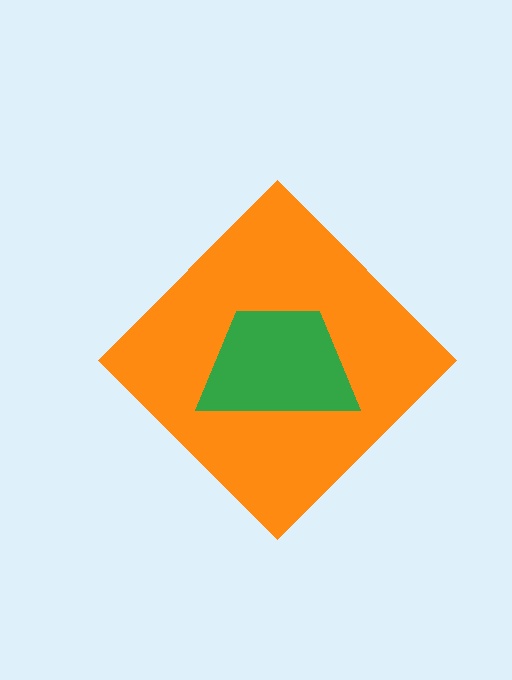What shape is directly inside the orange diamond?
The green trapezoid.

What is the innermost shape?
The green trapezoid.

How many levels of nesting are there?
2.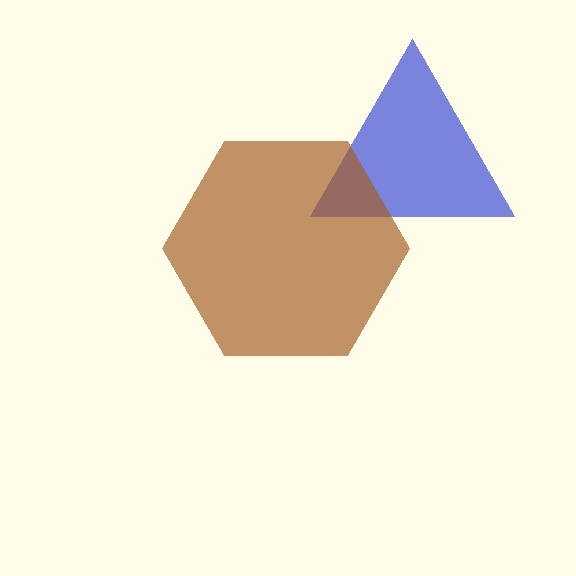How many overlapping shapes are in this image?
There are 2 overlapping shapes in the image.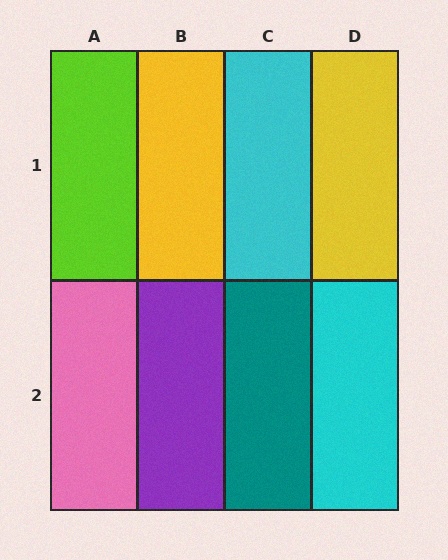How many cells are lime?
1 cell is lime.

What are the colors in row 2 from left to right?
Pink, purple, teal, cyan.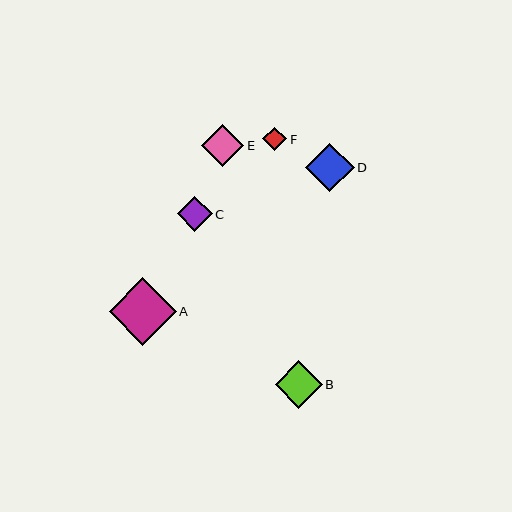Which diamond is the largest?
Diamond A is the largest with a size of approximately 67 pixels.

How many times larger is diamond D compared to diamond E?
Diamond D is approximately 1.2 times the size of diamond E.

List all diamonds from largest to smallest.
From largest to smallest: A, D, B, E, C, F.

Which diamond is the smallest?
Diamond F is the smallest with a size of approximately 24 pixels.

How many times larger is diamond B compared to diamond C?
Diamond B is approximately 1.3 times the size of diamond C.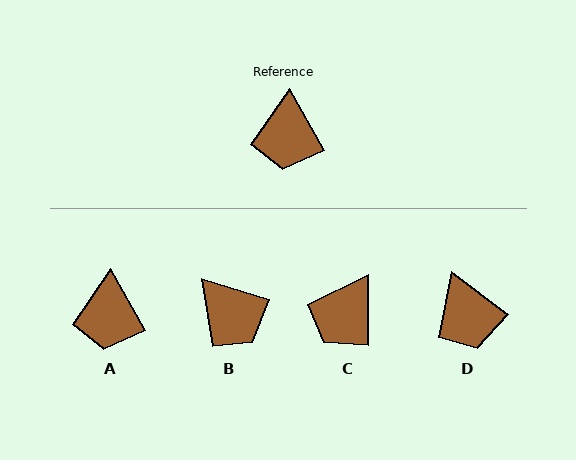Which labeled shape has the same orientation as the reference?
A.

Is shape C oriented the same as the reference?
No, it is off by about 29 degrees.